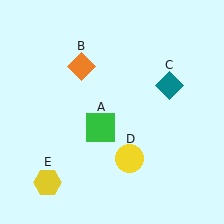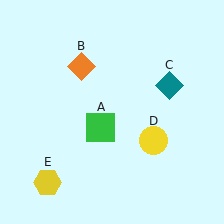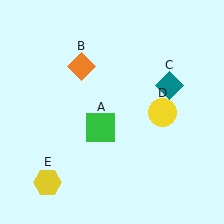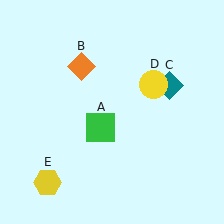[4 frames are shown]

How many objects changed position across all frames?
1 object changed position: yellow circle (object D).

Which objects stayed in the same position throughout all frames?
Green square (object A) and orange diamond (object B) and teal diamond (object C) and yellow hexagon (object E) remained stationary.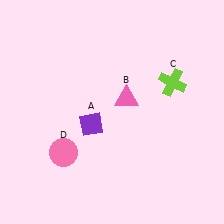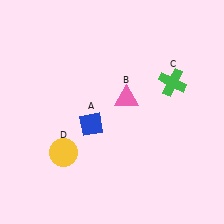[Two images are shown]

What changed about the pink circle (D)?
In Image 1, D is pink. In Image 2, it changed to yellow.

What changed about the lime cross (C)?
In Image 1, C is lime. In Image 2, it changed to green.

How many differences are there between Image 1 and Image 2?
There are 3 differences between the two images.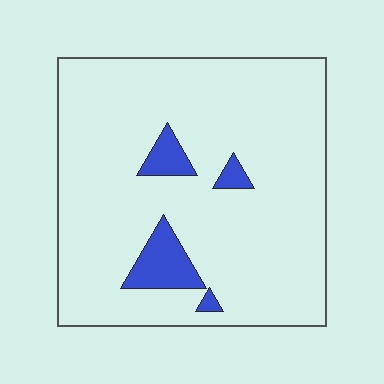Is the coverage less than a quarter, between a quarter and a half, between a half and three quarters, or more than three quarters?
Less than a quarter.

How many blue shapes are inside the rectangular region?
4.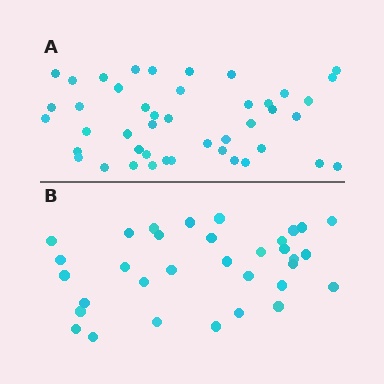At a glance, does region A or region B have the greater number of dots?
Region A (the top region) has more dots.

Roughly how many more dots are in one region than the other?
Region A has roughly 12 or so more dots than region B.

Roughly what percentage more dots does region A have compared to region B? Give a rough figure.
About 35% more.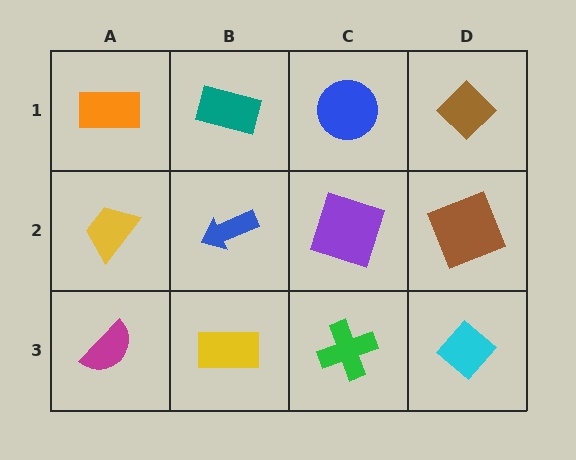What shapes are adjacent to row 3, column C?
A purple square (row 2, column C), a yellow rectangle (row 3, column B), a cyan diamond (row 3, column D).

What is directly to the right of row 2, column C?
A brown square.